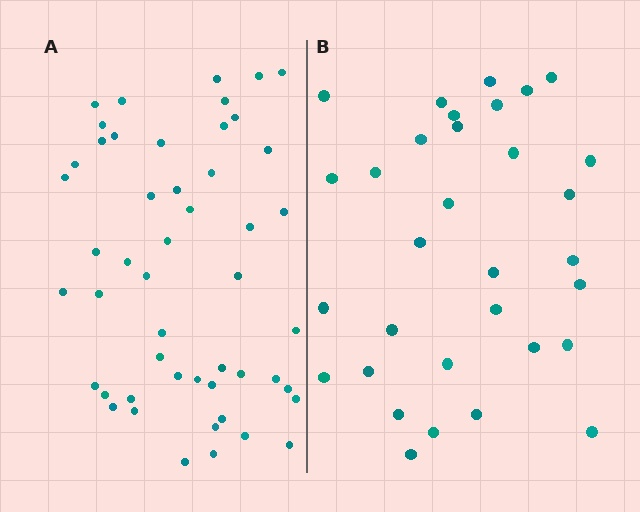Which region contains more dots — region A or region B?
Region A (the left region) has more dots.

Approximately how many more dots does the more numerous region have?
Region A has approximately 20 more dots than region B.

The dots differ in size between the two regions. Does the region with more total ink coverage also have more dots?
No. Region B has more total ink coverage because its dots are larger, but region A actually contains more individual dots. Total area can be misleading — the number of items is what matters here.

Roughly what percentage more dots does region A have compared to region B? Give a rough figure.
About 55% more.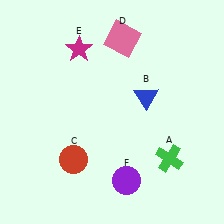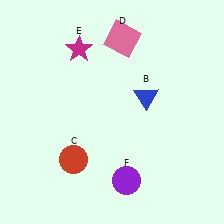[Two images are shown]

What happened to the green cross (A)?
The green cross (A) was removed in Image 2. It was in the bottom-right area of Image 1.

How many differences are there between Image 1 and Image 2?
There is 1 difference between the two images.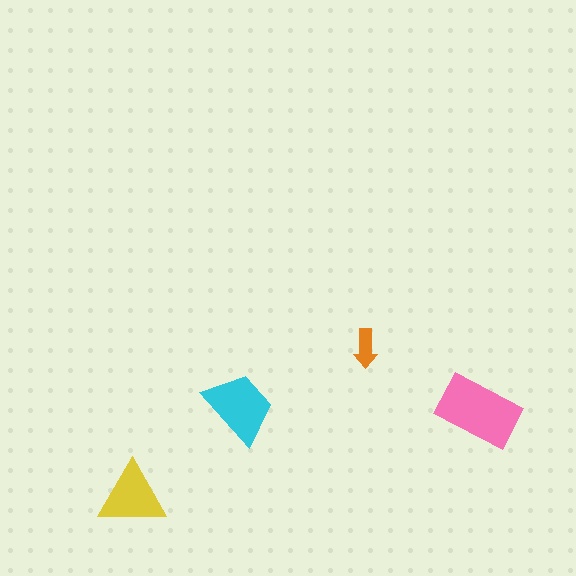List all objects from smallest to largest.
The orange arrow, the yellow triangle, the cyan trapezoid, the pink rectangle.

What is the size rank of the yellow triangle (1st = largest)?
3rd.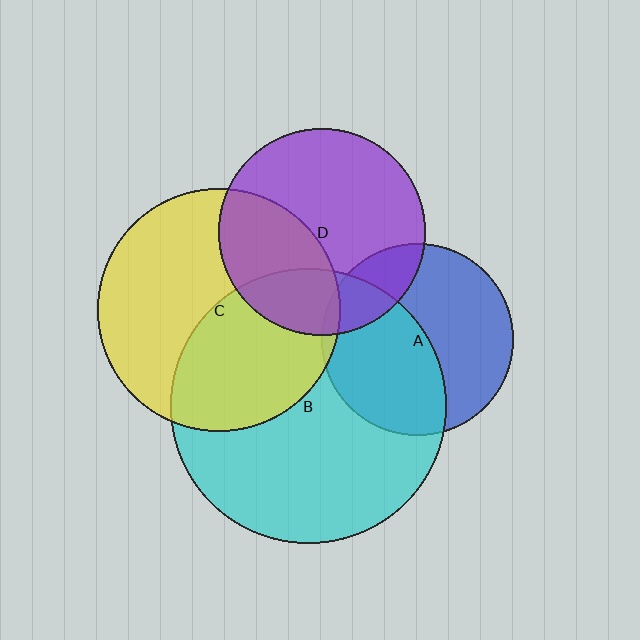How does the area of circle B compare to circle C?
Approximately 1.3 times.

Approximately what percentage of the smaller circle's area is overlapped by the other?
Approximately 35%.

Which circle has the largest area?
Circle B (cyan).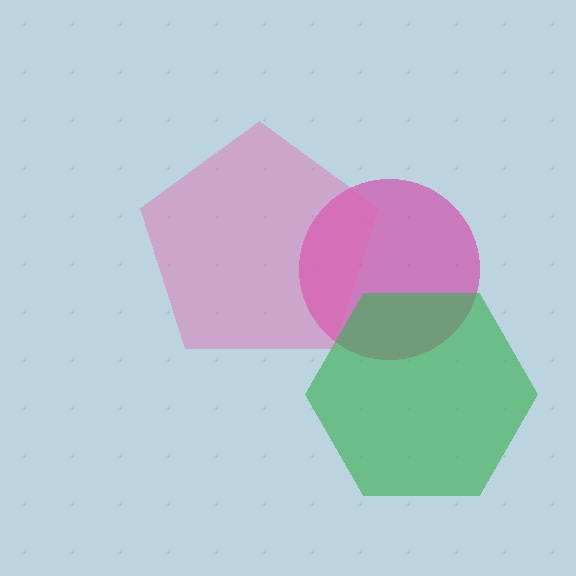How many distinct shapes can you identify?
There are 3 distinct shapes: a magenta circle, a green hexagon, a pink pentagon.